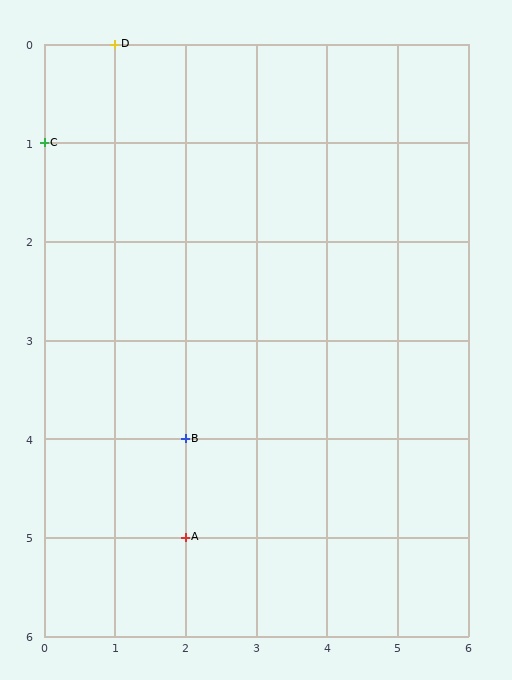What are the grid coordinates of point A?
Point A is at grid coordinates (2, 5).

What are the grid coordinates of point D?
Point D is at grid coordinates (1, 0).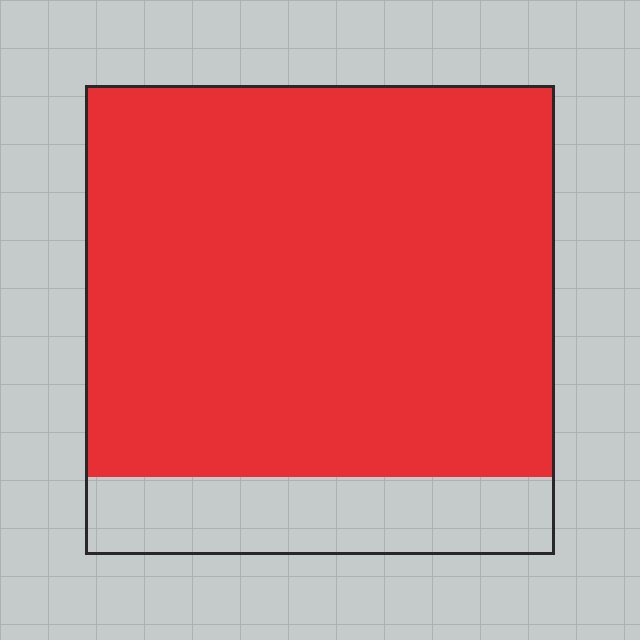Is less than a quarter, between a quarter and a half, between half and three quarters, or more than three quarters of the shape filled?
More than three quarters.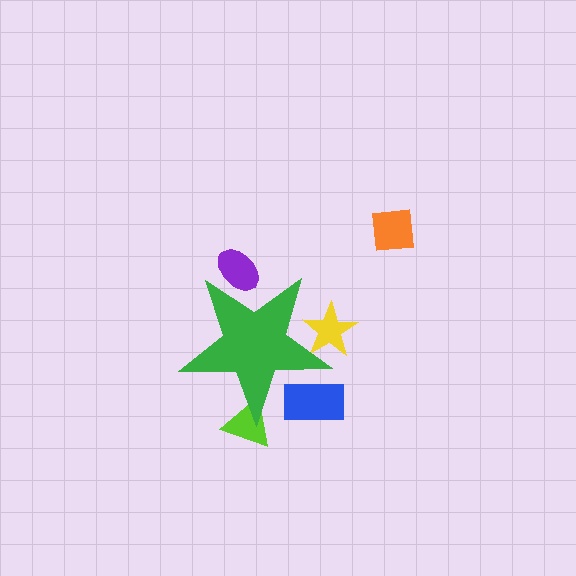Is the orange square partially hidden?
No, the orange square is fully visible.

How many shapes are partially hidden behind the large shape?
4 shapes are partially hidden.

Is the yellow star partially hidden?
Yes, the yellow star is partially hidden behind the green star.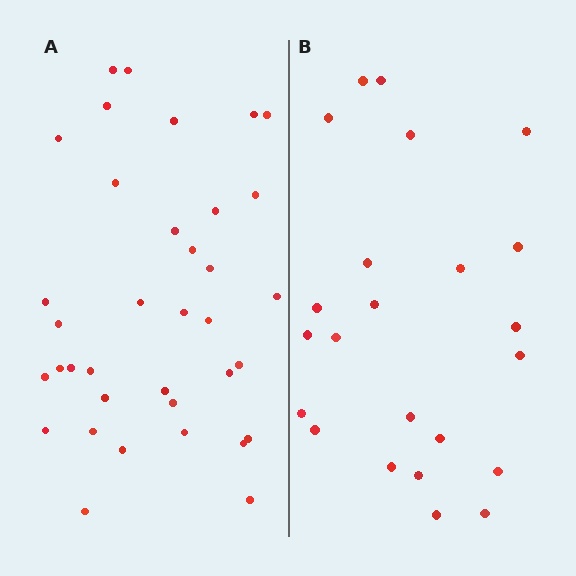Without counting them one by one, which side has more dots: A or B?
Region A (the left region) has more dots.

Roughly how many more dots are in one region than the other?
Region A has approximately 15 more dots than region B.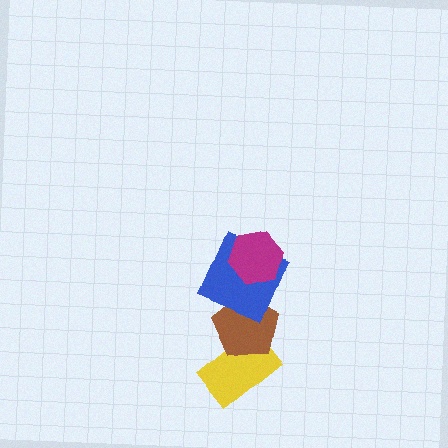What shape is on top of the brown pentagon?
The blue square is on top of the brown pentagon.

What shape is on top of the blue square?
The magenta hexagon is on top of the blue square.